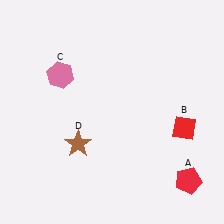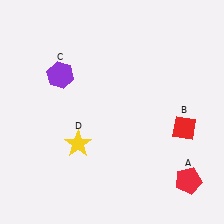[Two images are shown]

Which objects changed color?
C changed from pink to purple. D changed from brown to yellow.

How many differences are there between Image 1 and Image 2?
There are 2 differences between the two images.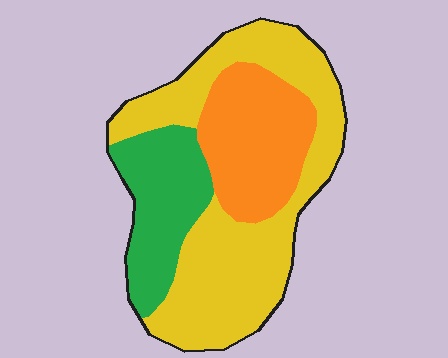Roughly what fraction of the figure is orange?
Orange takes up about one quarter (1/4) of the figure.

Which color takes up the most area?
Yellow, at roughly 50%.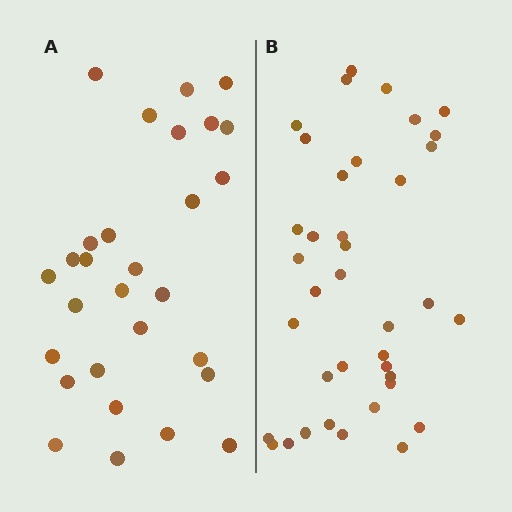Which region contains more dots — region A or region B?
Region B (the right region) has more dots.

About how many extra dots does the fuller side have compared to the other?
Region B has roughly 8 or so more dots than region A.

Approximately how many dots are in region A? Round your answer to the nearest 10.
About 30 dots. (The exact count is 29, which rounds to 30.)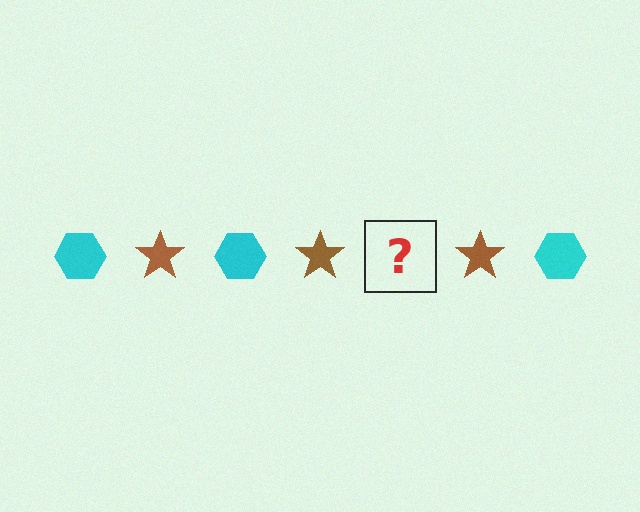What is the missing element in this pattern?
The missing element is a cyan hexagon.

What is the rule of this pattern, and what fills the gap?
The rule is that the pattern alternates between cyan hexagon and brown star. The gap should be filled with a cyan hexagon.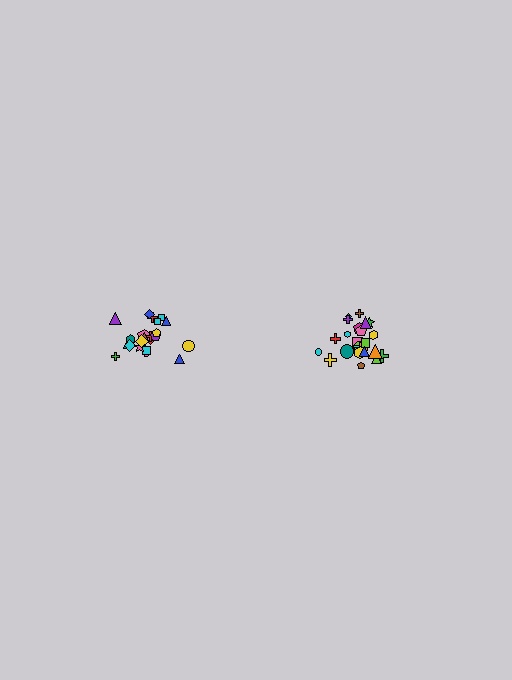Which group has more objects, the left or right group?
The right group.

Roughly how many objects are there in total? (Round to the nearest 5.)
Roughly 45 objects in total.